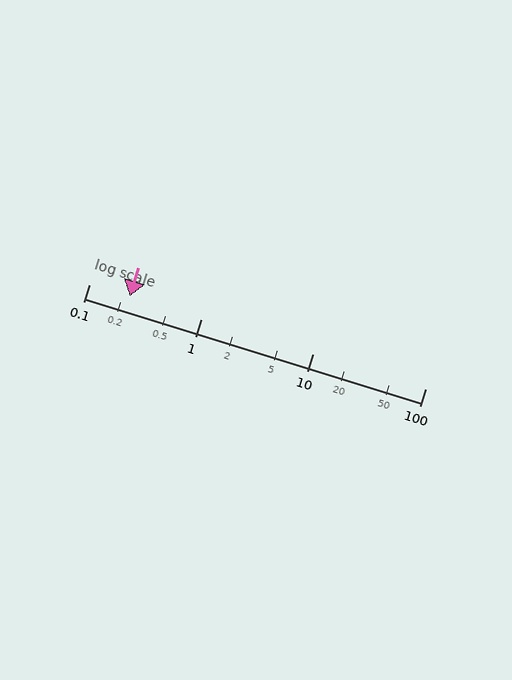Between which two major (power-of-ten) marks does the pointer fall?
The pointer is between 0.1 and 1.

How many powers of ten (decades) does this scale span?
The scale spans 3 decades, from 0.1 to 100.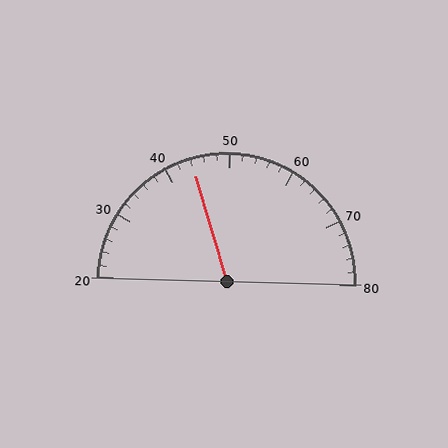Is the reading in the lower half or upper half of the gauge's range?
The reading is in the lower half of the range (20 to 80).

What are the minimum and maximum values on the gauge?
The gauge ranges from 20 to 80.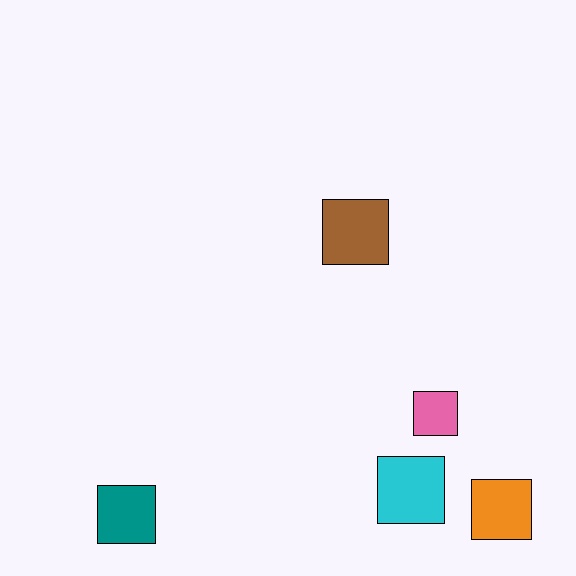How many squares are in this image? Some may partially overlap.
There are 5 squares.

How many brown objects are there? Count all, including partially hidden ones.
There is 1 brown object.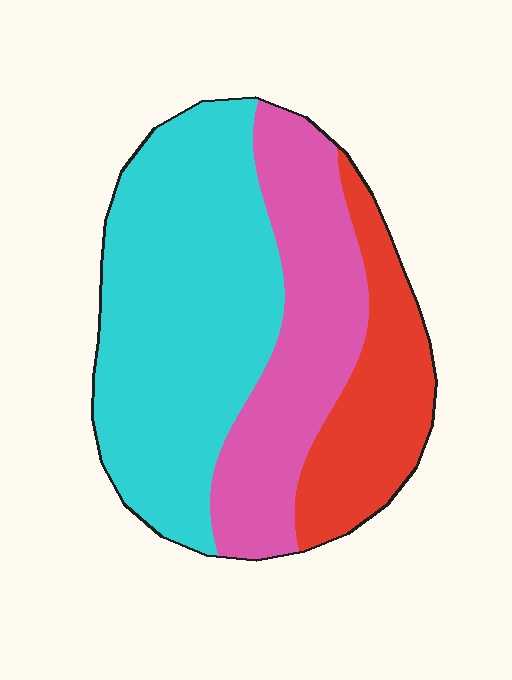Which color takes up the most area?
Cyan, at roughly 50%.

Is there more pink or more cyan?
Cyan.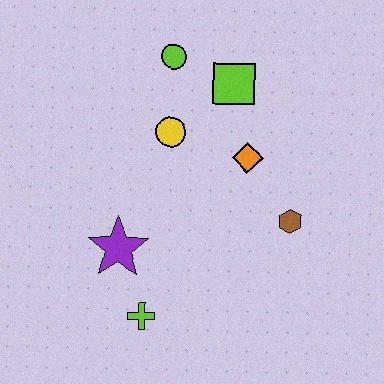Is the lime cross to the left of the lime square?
Yes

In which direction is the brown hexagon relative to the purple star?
The brown hexagon is to the right of the purple star.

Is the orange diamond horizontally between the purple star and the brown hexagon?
Yes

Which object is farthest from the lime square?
The lime cross is farthest from the lime square.